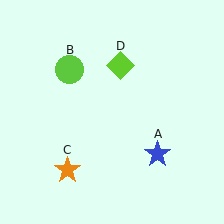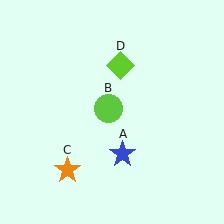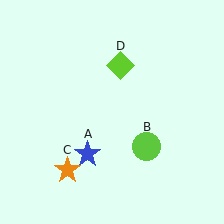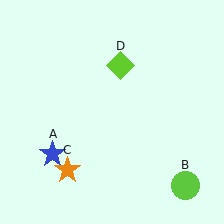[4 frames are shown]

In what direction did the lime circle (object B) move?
The lime circle (object B) moved down and to the right.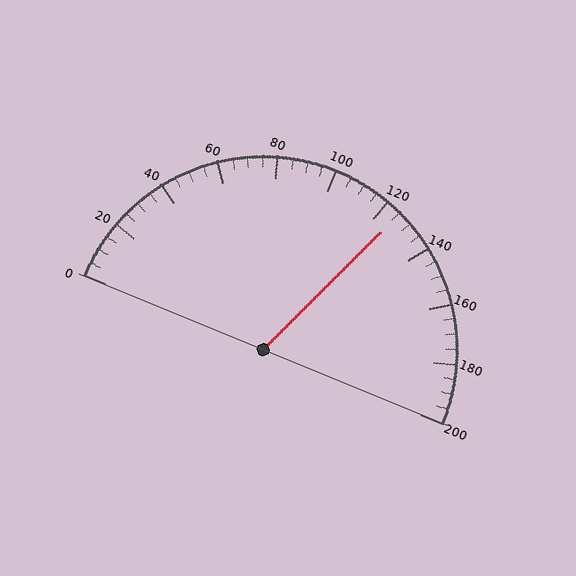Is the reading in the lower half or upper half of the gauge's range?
The reading is in the upper half of the range (0 to 200).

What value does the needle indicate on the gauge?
The needle indicates approximately 125.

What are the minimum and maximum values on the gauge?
The gauge ranges from 0 to 200.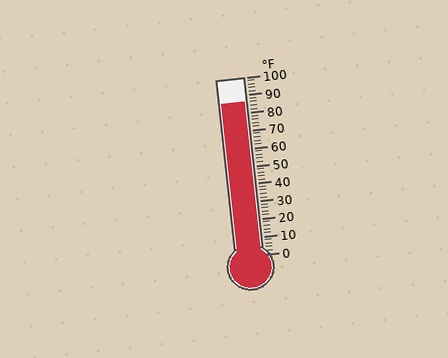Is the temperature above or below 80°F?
The temperature is above 80°F.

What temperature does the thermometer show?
The thermometer shows approximately 86°F.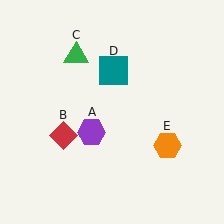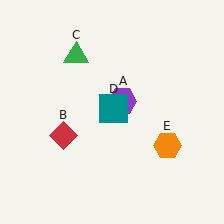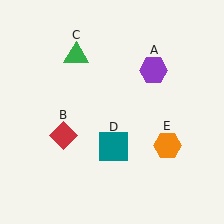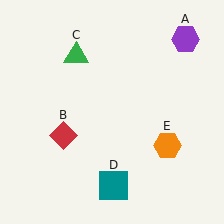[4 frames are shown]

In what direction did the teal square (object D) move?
The teal square (object D) moved down.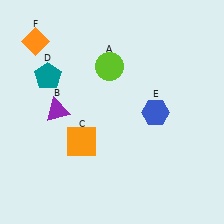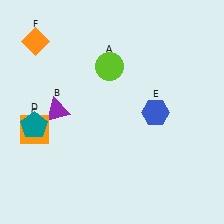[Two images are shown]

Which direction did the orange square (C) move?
The orange square (C) moved left.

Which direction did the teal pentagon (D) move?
The teal pentagon (D) moved down.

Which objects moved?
The objects that moved are: the orange square (C), the teal pentagon (D).